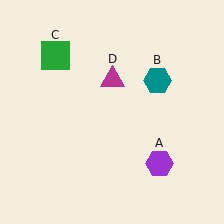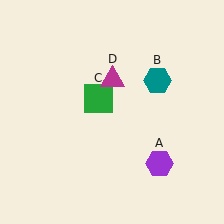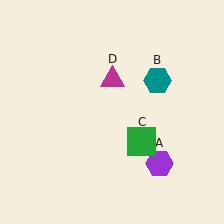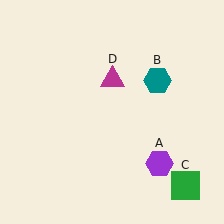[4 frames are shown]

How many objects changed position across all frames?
1 object changed position: green square (object C).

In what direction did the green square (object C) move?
The green square (object C) moved down and to the right.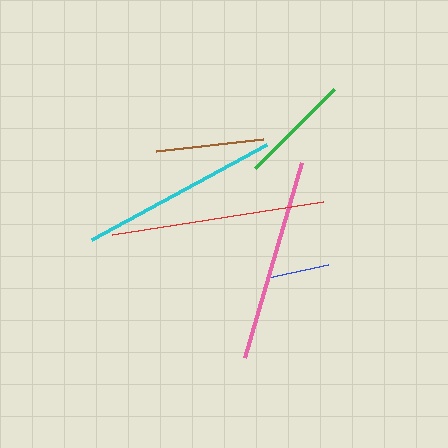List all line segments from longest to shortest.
From longest to shortest: red, pink, cyan, green, brown, blue.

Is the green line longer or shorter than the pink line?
The pink line is longer than the green line.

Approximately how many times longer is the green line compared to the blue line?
The green line is approximately 1.8 times the length of the blue line.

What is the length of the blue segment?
The blue segment is approximately 62 pixels long.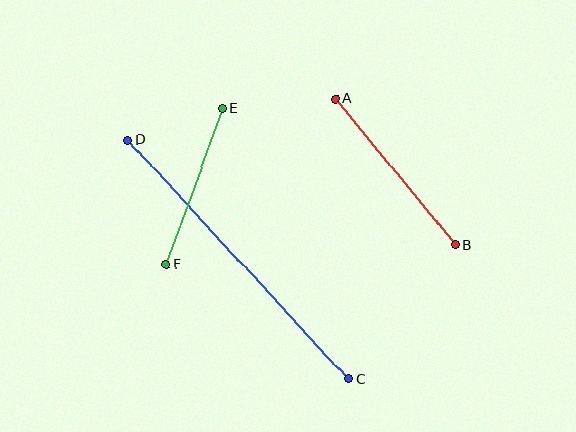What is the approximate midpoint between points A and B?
The midpoint is at approximately (395, 172) pixels.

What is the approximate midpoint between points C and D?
The midpoint is at approximately (238, 259) pixels.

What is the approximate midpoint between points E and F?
The midpoint is at approximately (194, 186) pixels.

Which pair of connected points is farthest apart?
Points C and D are farthest apart.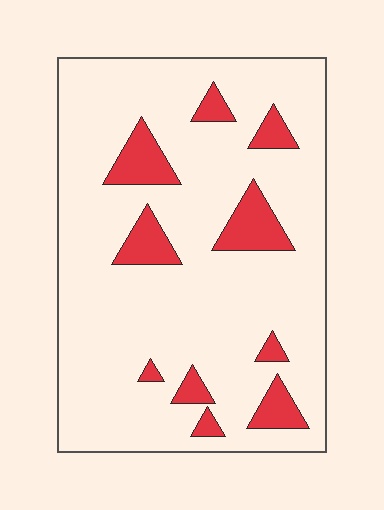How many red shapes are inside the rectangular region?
10.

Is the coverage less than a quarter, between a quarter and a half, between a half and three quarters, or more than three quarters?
Less than a quarter.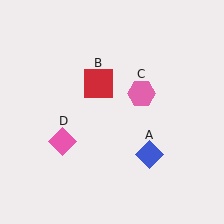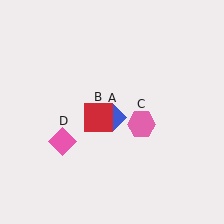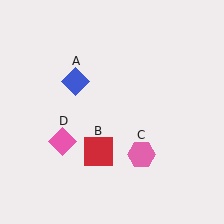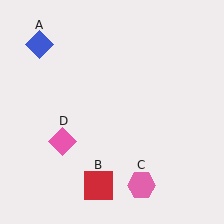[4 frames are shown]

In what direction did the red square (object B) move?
The red square (object B) moved down.